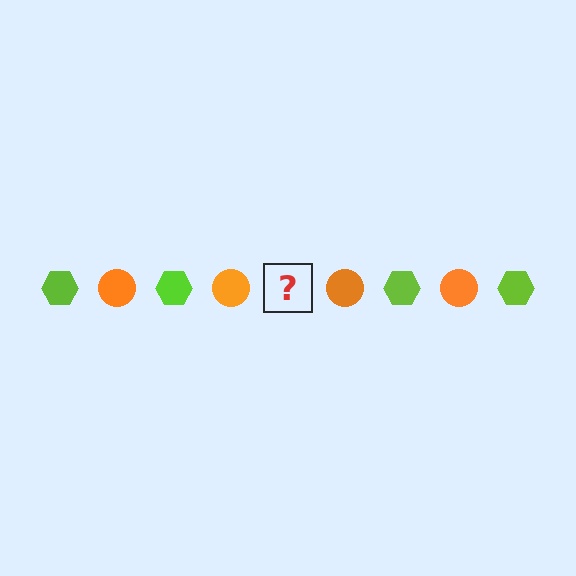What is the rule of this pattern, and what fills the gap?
The rule is that the pattern alternates between lime hexagon and orange circle. The gap should be filled with a lime hexagon.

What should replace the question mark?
The question mark should be replaced with a lime hexagon.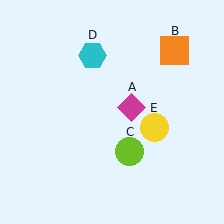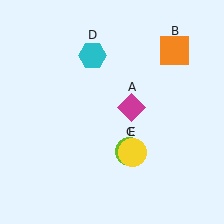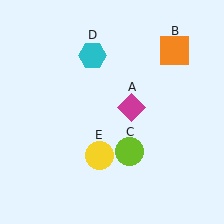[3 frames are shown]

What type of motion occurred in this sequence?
The yellow circle (object E) rotated clockwise around the center of the scene.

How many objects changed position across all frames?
1 object changed position: yellow circle (object E).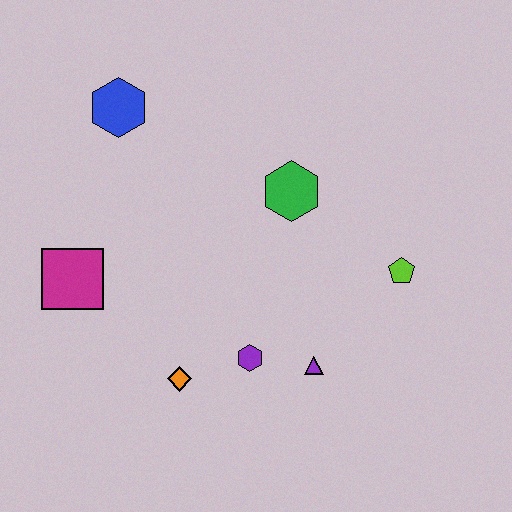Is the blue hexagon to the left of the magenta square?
No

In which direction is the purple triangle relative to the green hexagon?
The purple triangle is below the green hexagon.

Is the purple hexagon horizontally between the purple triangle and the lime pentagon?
No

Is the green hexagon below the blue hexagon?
Yes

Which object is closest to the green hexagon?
The lime pentagon is closest to the green hexagon.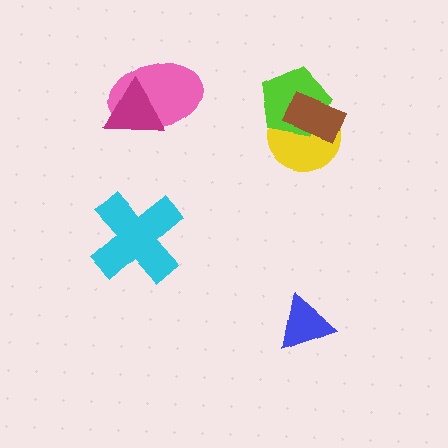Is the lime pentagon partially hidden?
Yes, it is partially covered by another shape.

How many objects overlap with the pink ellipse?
1 object overlaps with the pink ellipse.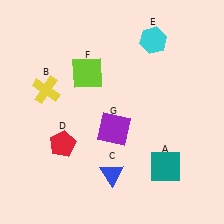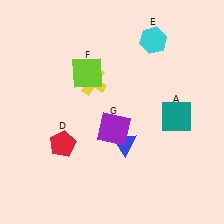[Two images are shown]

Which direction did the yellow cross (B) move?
The yellow cross (B) moved right.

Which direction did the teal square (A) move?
The teal square (A) moved up.